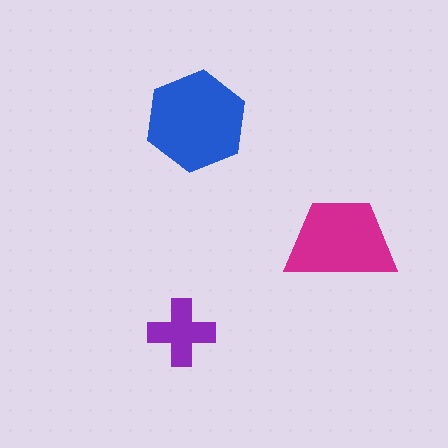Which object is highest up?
The blue hexagon is topmost.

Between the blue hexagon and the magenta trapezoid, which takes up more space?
The blue hexagon.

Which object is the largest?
The blue hexagon.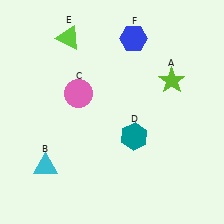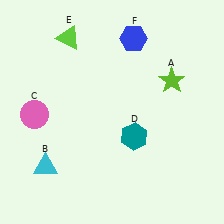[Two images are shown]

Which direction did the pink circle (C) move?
The pink circle (C) moved left.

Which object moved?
The pink circle (C) moved left.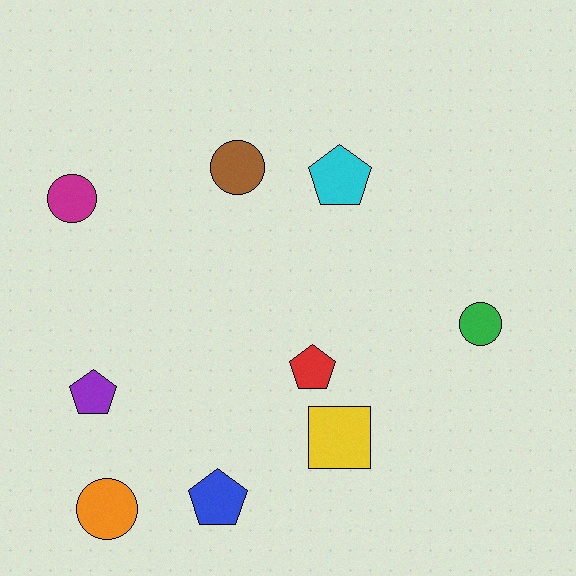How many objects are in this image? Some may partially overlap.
There are 9 objects.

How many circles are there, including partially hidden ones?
There are 4 circles.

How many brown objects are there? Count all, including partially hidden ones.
There is 1 brown object.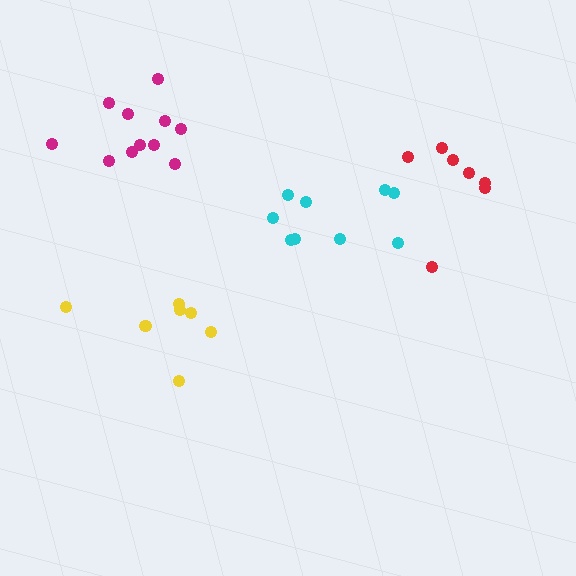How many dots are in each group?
Group 1: 7 dots, Group 2: 9 dots, Group 3: 11 dots, Group 4: 7 dots (34 total).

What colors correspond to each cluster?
The clusters are colored: red, cyan, magenta, yellow.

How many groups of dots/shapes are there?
There are 4 groups.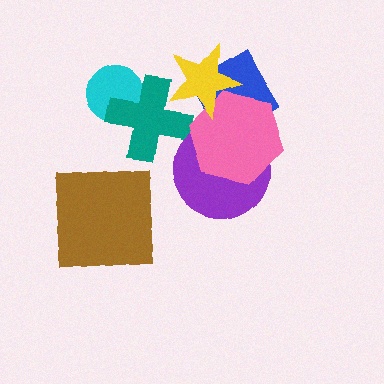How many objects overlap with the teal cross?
2 objects overlap with the teal cross.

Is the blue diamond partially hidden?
Yes, it is partially covered by another shape.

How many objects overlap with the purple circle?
2 objects overlap with the purple circle.